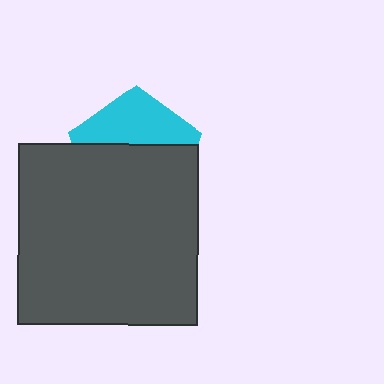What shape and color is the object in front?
The object in front is a dark gray square.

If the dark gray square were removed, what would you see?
You would see the complete cyan pentagon.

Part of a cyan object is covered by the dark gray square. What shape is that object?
It is a pentagon.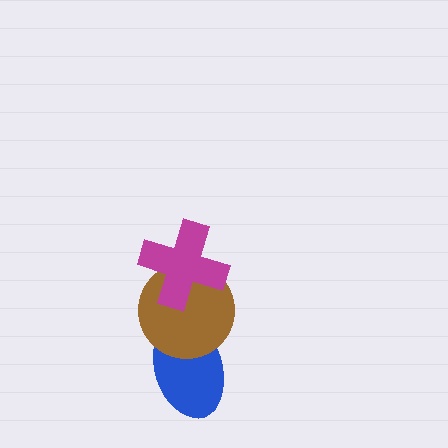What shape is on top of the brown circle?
The magenta cross is on top of the brown circle.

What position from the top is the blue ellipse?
The blue ellipse is 3rd from the top.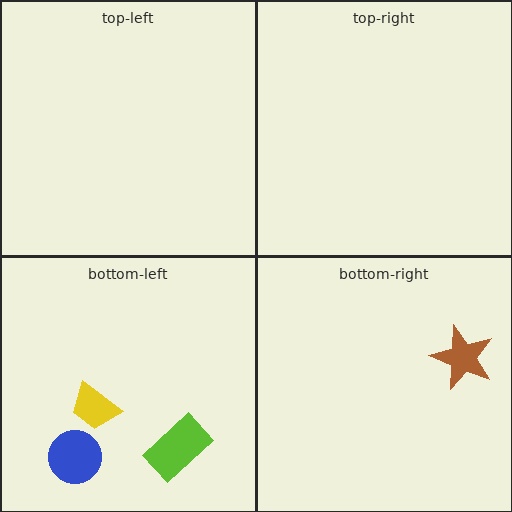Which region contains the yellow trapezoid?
The bottom-left region.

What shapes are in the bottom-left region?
The lime rectangle, the yellow trapezoid, the blue circle.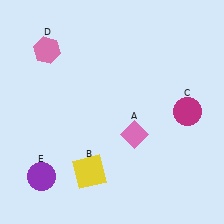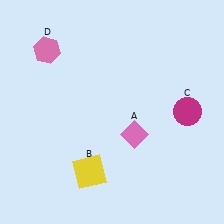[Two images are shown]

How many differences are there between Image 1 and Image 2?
There is 1 difference between the two images.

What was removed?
The purple circle (E) was removed in Image 2.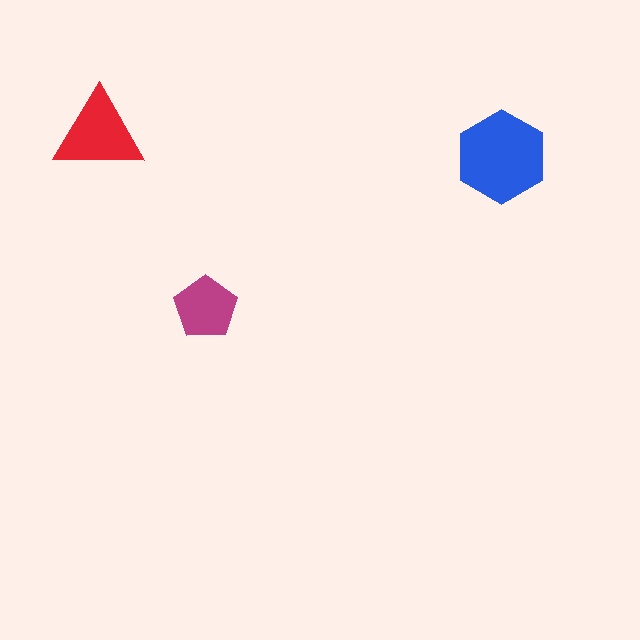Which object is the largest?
The blue hexagon.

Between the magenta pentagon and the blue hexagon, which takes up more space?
The blue hexagon.